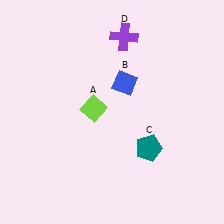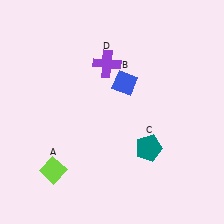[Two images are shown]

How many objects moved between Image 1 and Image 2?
2 objects moved between the two images.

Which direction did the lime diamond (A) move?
The lime diamond (A) moved down.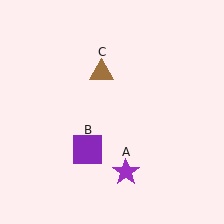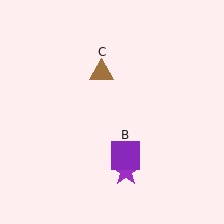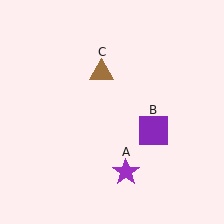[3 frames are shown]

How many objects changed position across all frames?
1 object changed position: purple square (object B).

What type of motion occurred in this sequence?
The purple square (object B) rotated counterclockwise around the center of the scene.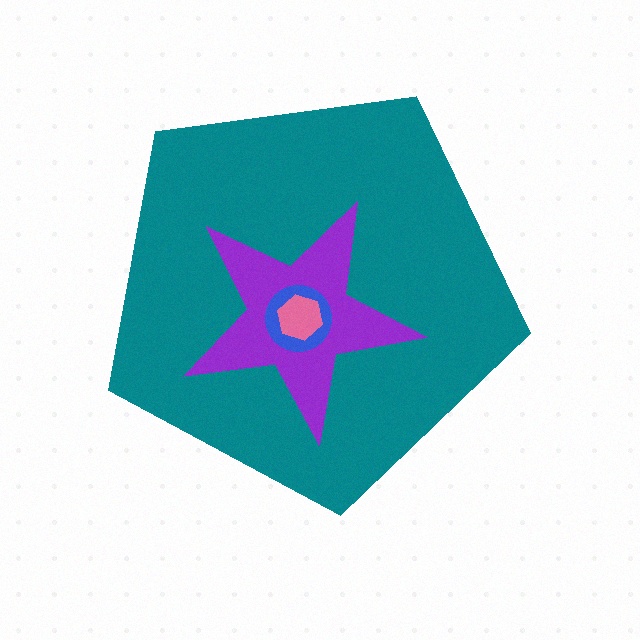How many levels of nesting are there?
4.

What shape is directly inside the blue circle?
The pink hexagon.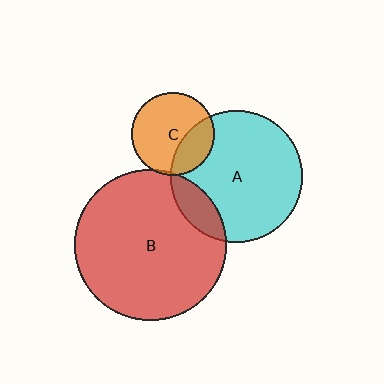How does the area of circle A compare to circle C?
Approximately 2.5 times.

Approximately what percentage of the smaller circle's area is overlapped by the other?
Approximately 15%.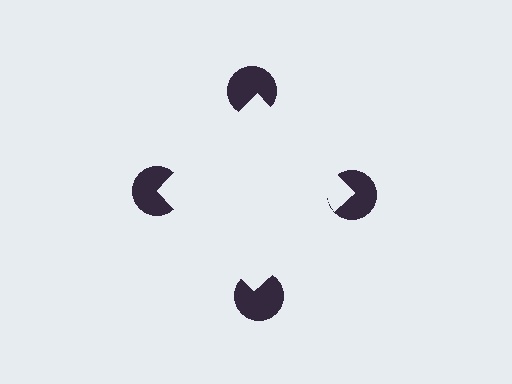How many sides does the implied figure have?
4 sides.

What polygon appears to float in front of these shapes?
An illusory square — its edges are inferred from the aligned wedge cuts in the pac-man discs, not physically drawn.